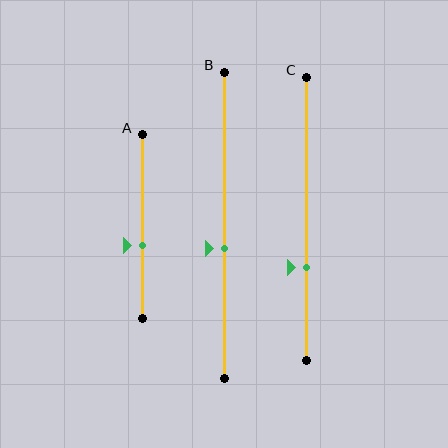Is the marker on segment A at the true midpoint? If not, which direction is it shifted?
No, the marker on segment A is shifted downward by about 11% of the segment length.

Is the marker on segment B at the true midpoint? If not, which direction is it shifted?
No, the marker on segment B is shifted downward by about 7% of the segment length.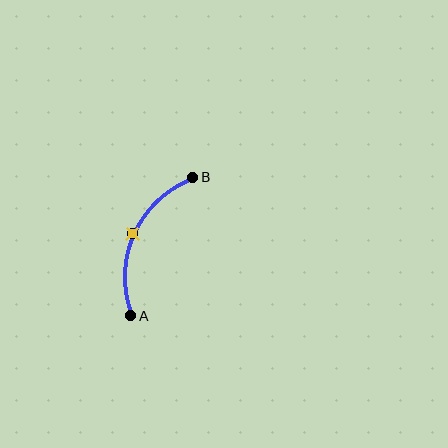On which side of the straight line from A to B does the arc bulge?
The arc bulges to the left of the straight line connecting A and B.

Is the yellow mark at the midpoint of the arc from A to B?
Yes. The yellow mark lies on the arc at equal arc-length from both A and B — it is the arc midpoint.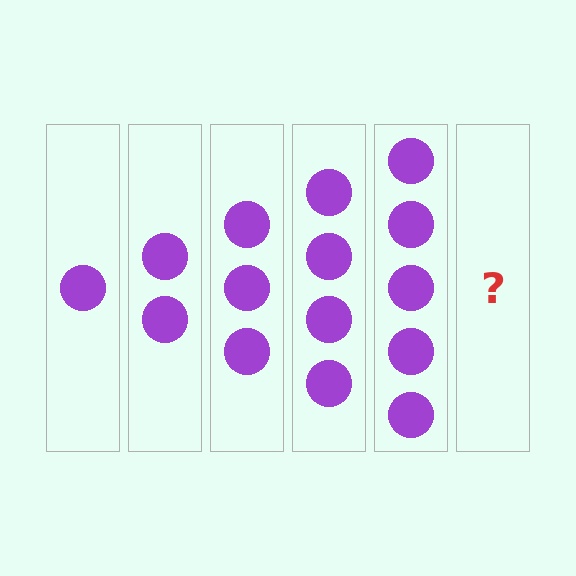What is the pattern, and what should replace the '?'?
The pattern is that each step adds one more circle. The '?' should be 6 circles.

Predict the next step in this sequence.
The next step is 6 circles.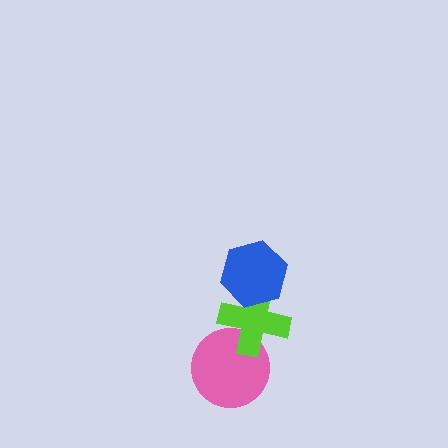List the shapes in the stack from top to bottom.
From top to bottom: the blue hexagon, the lime cross, the pink circle.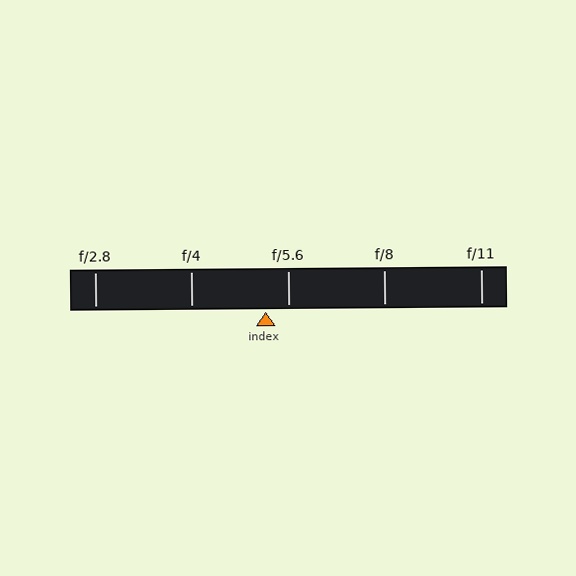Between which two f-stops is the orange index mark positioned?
The index mark is between f/4 and f/5.6.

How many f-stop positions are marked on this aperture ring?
There are 5 f-stop positions marked.